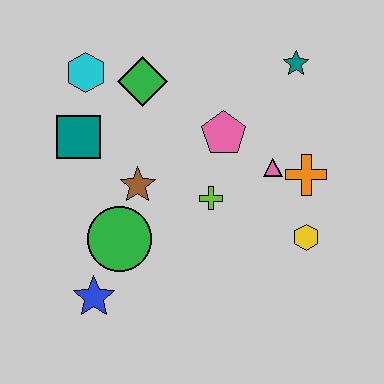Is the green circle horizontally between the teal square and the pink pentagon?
Yes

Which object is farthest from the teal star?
The blue star is farthest from the teal star.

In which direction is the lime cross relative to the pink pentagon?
The lime cross is below the pink pentagon.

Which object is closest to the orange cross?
The pink triangle is closest to the orange cross.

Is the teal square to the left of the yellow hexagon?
Yes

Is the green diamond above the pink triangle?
Yes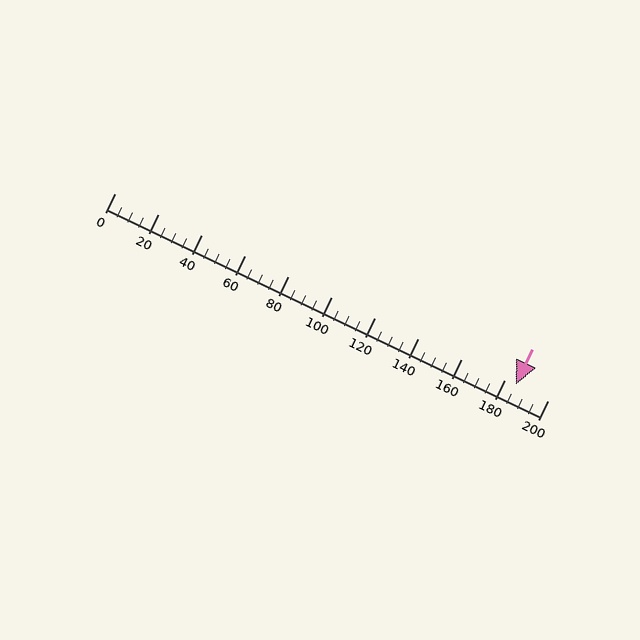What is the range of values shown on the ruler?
The ruler shows values from 0 to 200.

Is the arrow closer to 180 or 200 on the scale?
The arrow is closer to 180.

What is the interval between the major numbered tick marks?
The major tick marks are spaced 20 units apart.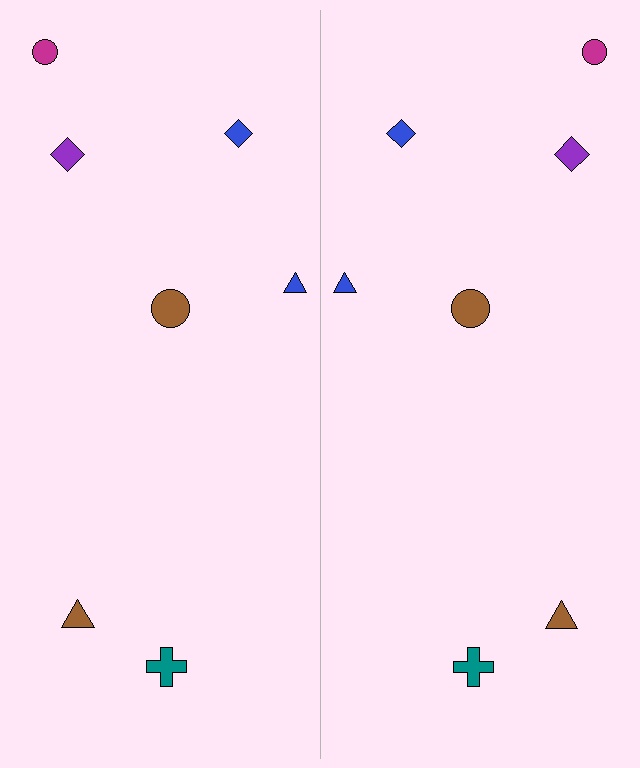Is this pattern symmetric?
Yes, this pattern has bilateral (reflection) symmetry.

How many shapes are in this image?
There are 14 shapes in this image.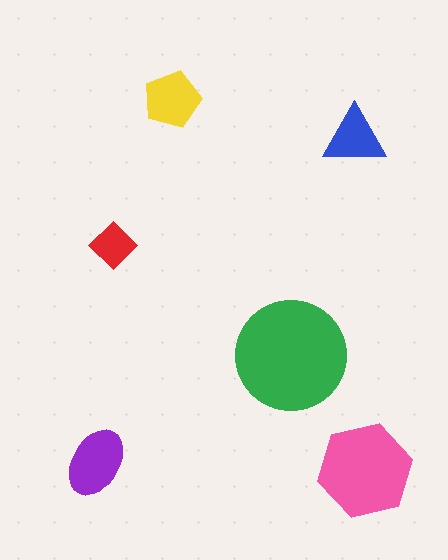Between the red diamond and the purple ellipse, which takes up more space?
The purple ellipse.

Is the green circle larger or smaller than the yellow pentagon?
Larger.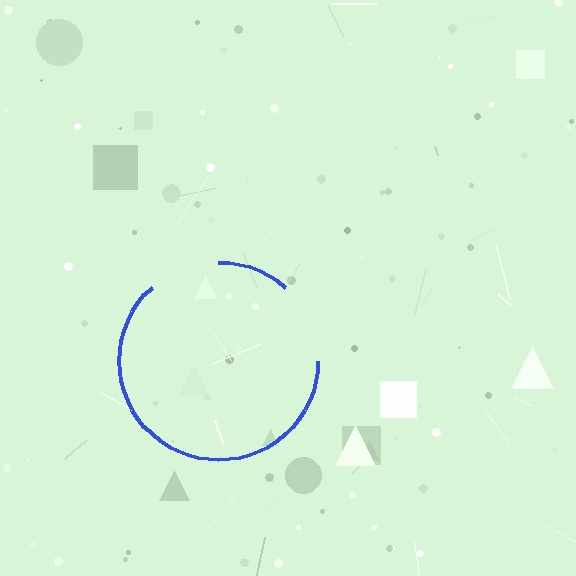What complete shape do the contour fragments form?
The contour fragments form a circle.